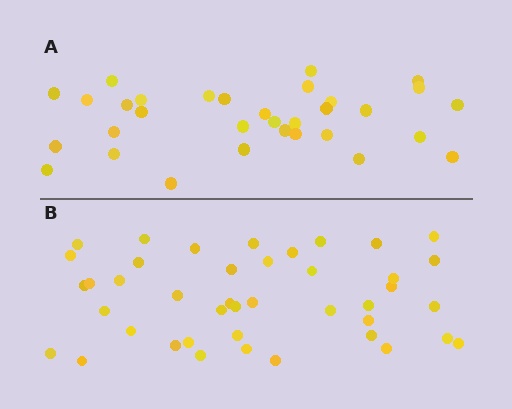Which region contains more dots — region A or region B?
Region B (the bottom region) has more dots.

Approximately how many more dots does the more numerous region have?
Region B has roughly 10 or so more dots than region A.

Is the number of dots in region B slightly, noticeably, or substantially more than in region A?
Region B has noticeably more, but not dramatically so. The ratio is roughly 1.3 to 1.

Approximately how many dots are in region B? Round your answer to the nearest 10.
About 40 dots. (The exact count is 42, which rounds to 40.)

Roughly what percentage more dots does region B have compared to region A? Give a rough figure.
About 30% more.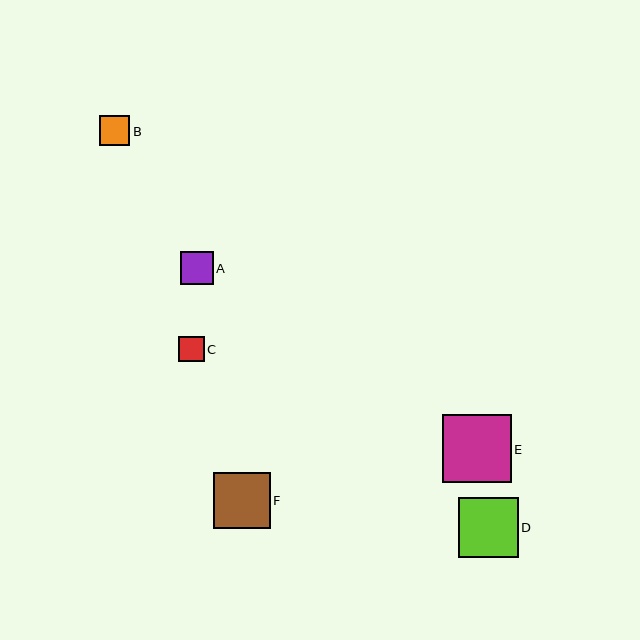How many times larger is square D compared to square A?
Square D is approximately 1.8 times the size of square A.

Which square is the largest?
Square E is the largest with a size of approximately 68 pixels.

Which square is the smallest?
Square C is the smallest with a size of approximately 25 pixels.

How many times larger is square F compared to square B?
Square F is approximately 1.8 times the size of square B.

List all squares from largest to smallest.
From largest to smallest: E, D, F, A, B, C.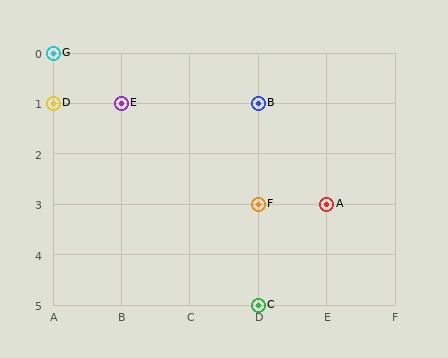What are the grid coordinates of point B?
Point B is at grid coordinates (D, 1).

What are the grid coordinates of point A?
Point A is at grid coordinates (E, 3).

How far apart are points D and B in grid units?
Points D and B are 3 columns apart.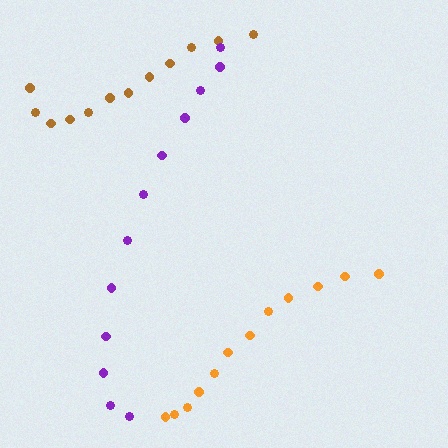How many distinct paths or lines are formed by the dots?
There are 3 distinct paths.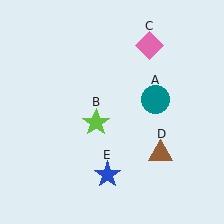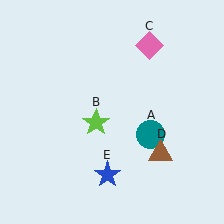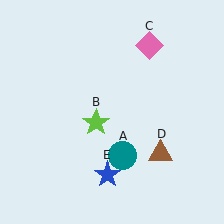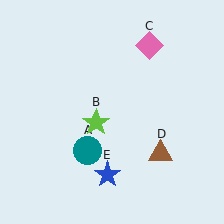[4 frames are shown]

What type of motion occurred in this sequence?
The teal circle (object A) rotated clockwise around the center of the scene.